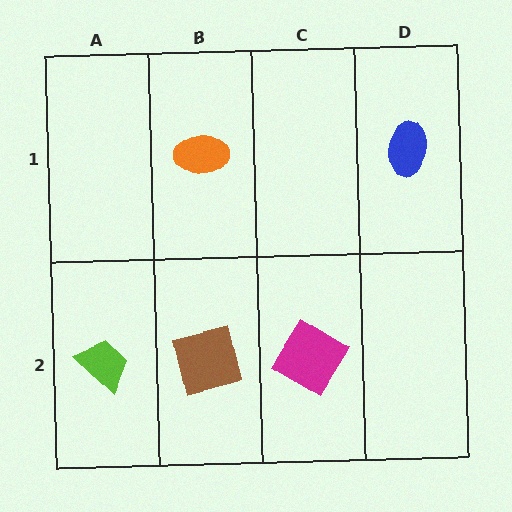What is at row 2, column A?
A lime trapezoid.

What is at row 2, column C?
A magenta diamond.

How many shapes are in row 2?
3 shapes.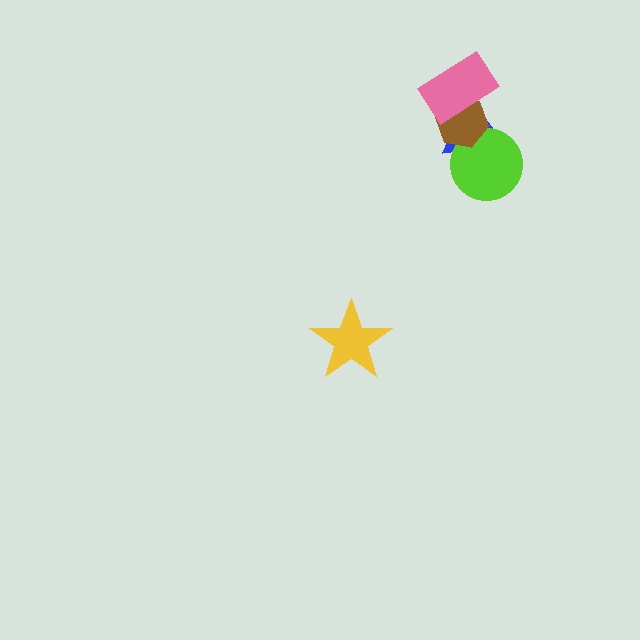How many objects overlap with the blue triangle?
3 objects overlap with the blue triangle.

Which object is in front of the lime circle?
The brown hexagon is in front of the lime circle.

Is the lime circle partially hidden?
Yes, it is partially covered by another shape.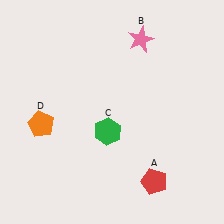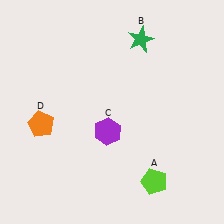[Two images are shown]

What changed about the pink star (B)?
In Image 1, B is pink. In Image 2, it changed to green.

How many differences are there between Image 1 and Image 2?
There are 3 differences between the two images.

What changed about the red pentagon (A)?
In Image 1, A is red. In Image 2, it changed to lime.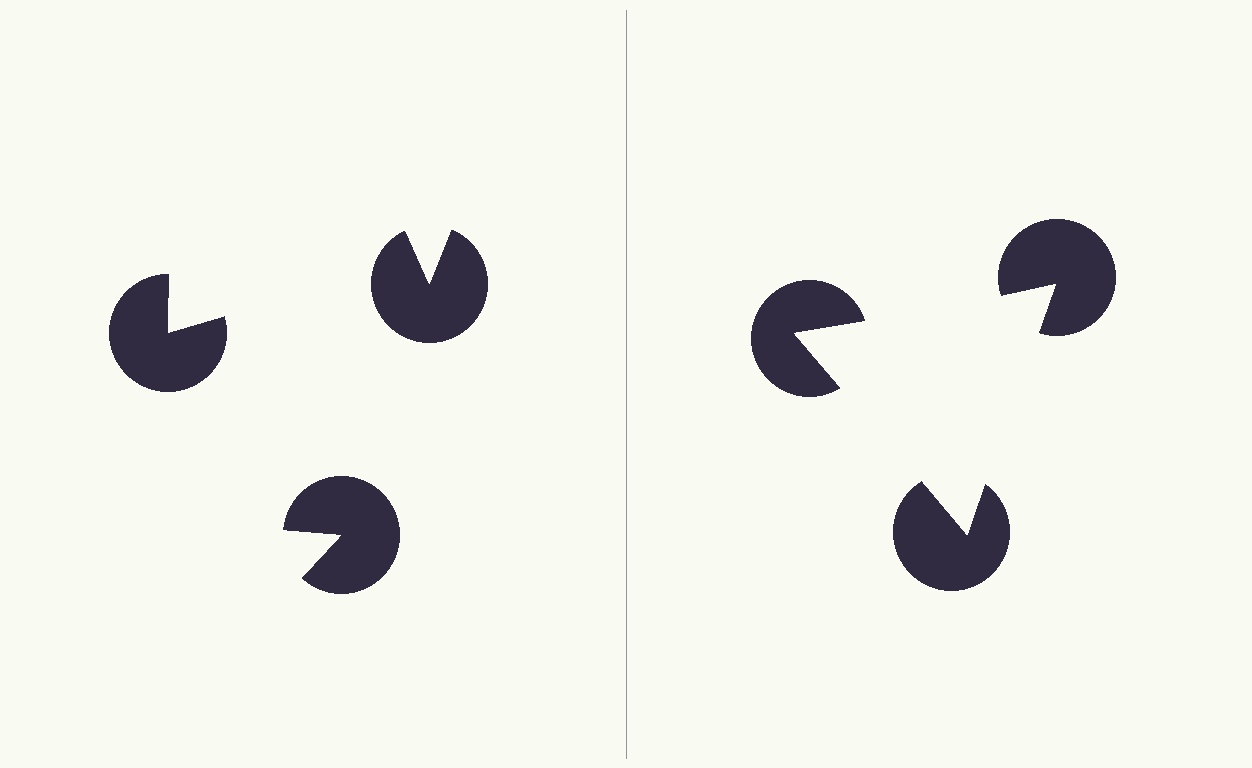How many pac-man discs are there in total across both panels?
6 — 3 on each side.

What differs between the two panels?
The pac-man discs are positioned identically on both sides; only the wedge orientations differ. On the right they align to a triangle; on the left they are misaligned.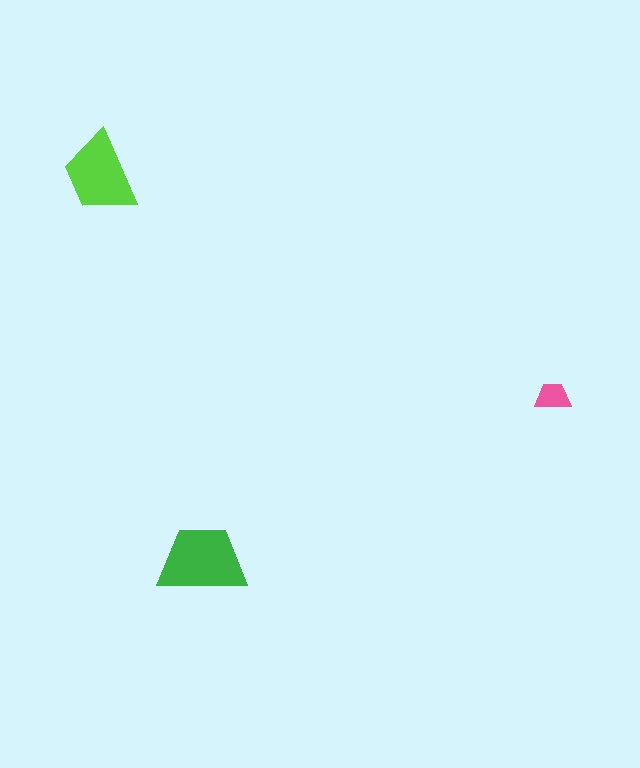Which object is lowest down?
The green trapezoid is bottommost.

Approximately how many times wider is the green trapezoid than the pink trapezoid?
About 2.5 times wider.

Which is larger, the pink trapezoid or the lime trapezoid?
The lime one.